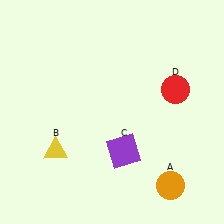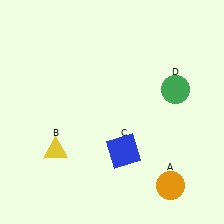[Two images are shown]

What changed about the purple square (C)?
In Image 1, C is purple. In Image 2, it changed to blue.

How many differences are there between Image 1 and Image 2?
There are 2 differences between the two images.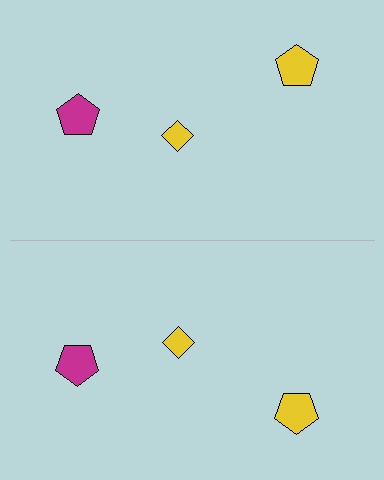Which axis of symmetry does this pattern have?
The pattern has a horizontal axis of symmetry running through the center of the image.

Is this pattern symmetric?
Yes, this pattern has bilateral (reflection) symmetry.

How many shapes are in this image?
There are 6 shapes in this image.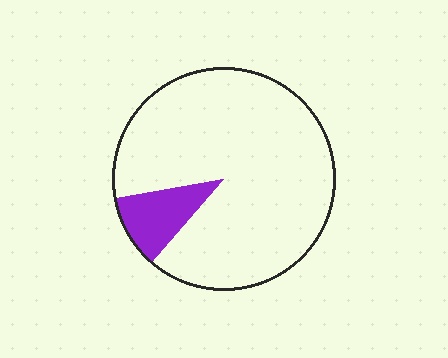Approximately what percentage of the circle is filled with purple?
Approximately 10%.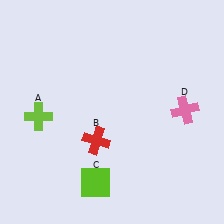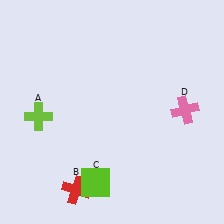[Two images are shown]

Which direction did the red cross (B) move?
The red cross (B) moved down.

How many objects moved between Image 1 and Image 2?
1 object moved between the two images.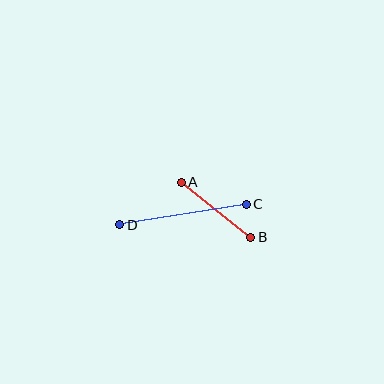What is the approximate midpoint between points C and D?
The midpoint is at approximately (183, 215) pixels.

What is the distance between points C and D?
The distance is approximately 128 pixels.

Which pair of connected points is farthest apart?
Points C and D are farthest apart.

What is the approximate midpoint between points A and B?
The midpoint is at approximately (216, 210) pixels.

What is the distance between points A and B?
The distance is approximately 89 pixels.